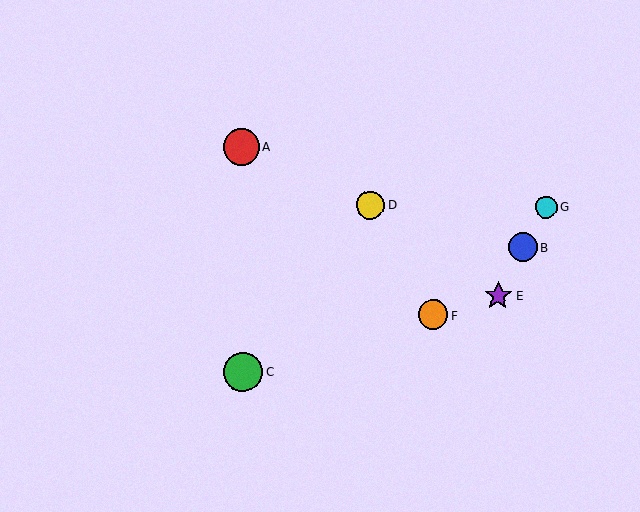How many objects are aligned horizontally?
2 objects (D, G) are aligned horizontally.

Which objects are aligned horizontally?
Objects D, G are aligned horizontally.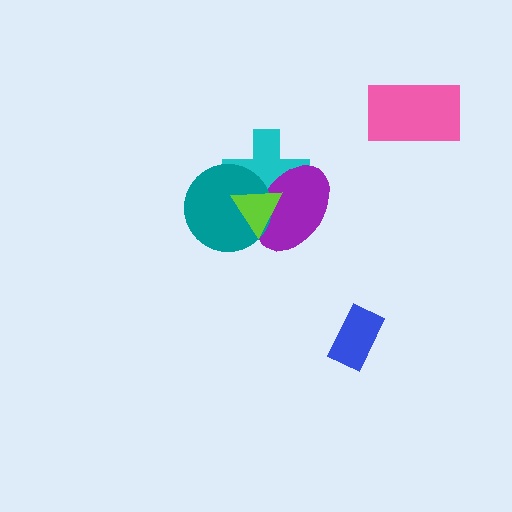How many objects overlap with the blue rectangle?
0 objects overlap with the blue rectangle.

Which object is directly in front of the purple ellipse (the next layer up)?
The teal circle is directly in front of the purple ellipse.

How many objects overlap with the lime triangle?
3 objects overlap with the lime triangle.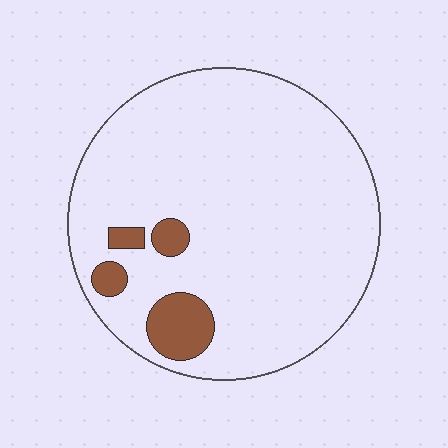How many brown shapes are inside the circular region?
4.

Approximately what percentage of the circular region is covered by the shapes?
Approximately 10%.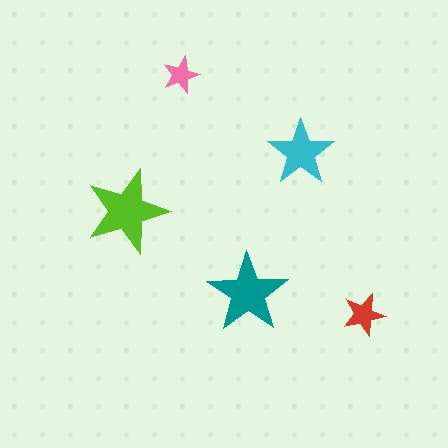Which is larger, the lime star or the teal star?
The lime one.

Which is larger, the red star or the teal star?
The teal one.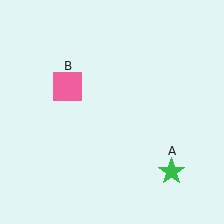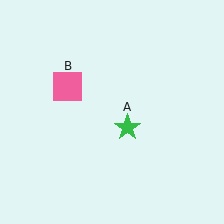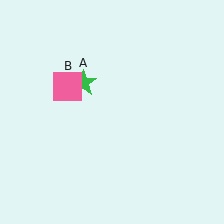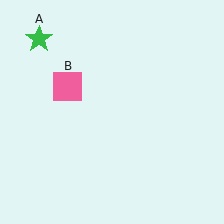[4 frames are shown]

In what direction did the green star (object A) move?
The green star (object A) moved up and to the left.